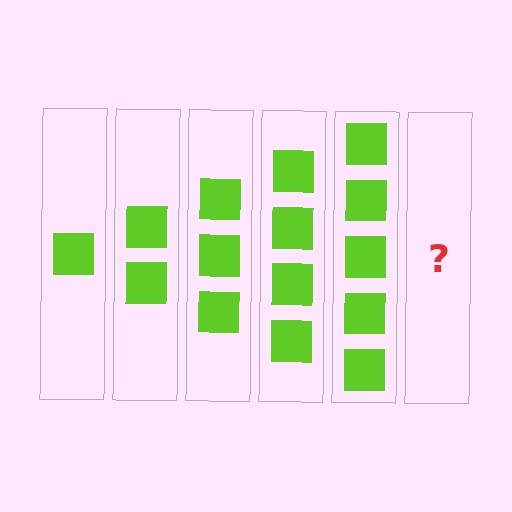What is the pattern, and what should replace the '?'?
The pattern is that each step adds one more square. The '?' should be 6 squares.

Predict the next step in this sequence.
The next step is 6 squares.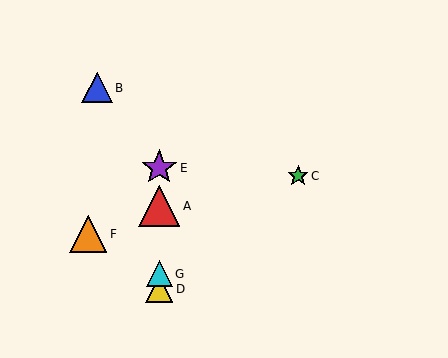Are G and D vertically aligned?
Yes, both are at x≈159.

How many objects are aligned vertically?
4 objects (A, D, E, G) are aligned vertically.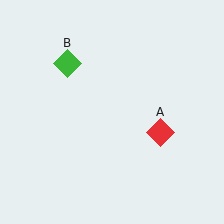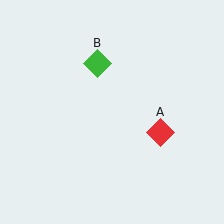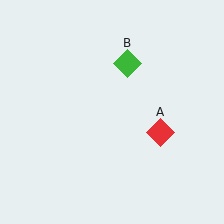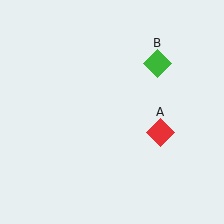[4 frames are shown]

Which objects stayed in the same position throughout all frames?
Red diamond (object A) remained stationary.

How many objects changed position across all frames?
1 object changed position: green diamond (object B).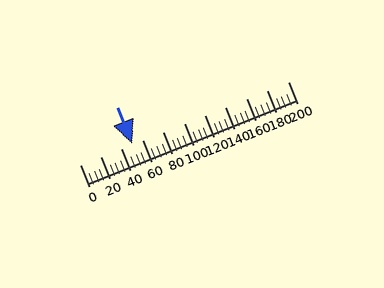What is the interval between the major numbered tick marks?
The major tick marks are spaced 20 units apart.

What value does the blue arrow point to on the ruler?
The blue arrow points to approximately 50.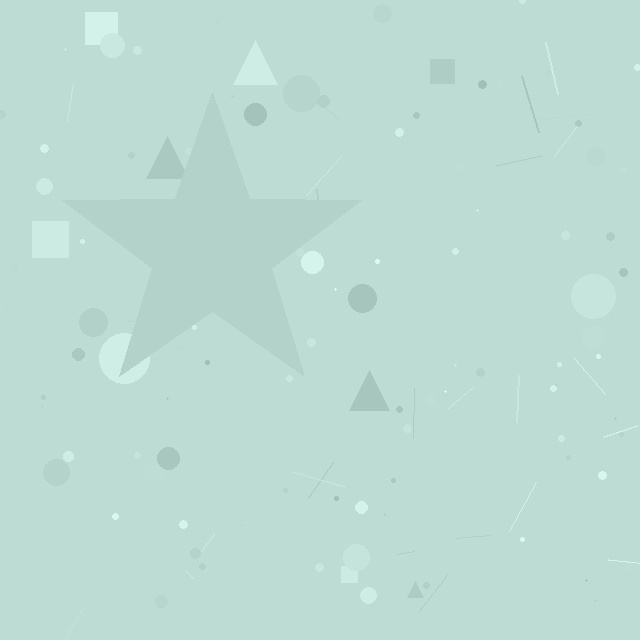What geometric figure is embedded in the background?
A star is embedded in the background.